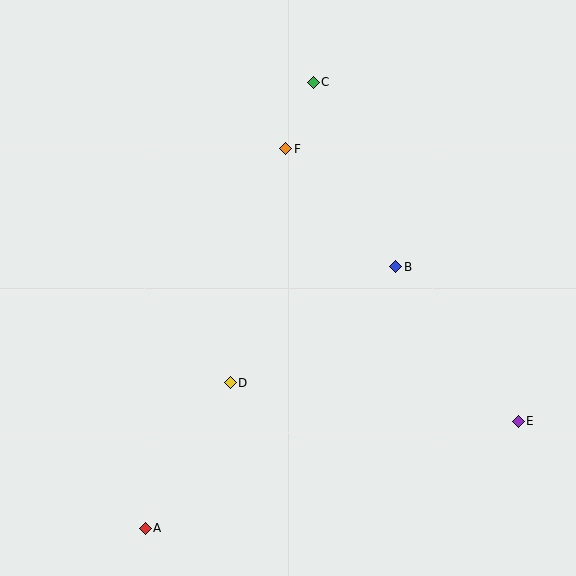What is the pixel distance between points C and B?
The distance between C and B is 202 pixels.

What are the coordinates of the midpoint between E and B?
The midpoint between E and B is at (457, 344).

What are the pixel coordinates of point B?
Point B is at (396, 267).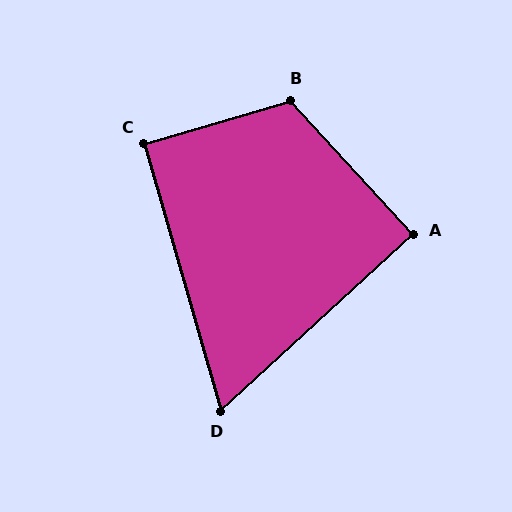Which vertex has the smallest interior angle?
D, at approximately 64 degrees.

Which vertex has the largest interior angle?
B, at approximately 116 degrees.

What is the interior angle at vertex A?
Approximately 90 degrees (approximately right).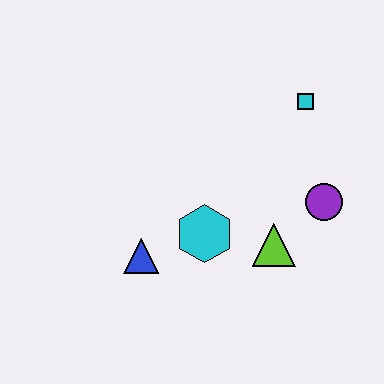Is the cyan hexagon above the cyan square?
No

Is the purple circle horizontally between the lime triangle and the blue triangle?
No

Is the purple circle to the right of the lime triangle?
Yes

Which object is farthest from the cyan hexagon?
The cyan square is farthest from the cyan hexagon.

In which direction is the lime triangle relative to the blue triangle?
The lime triangle is to the right of the blue triangle.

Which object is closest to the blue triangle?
The cyan hexagon is closest to the blue triangle.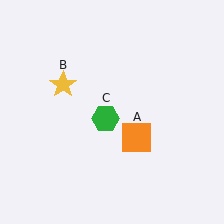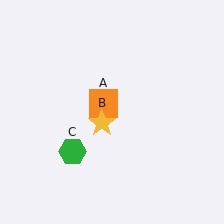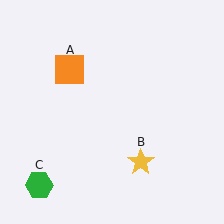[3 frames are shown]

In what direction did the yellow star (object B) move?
The yellow star (object B) moved down and to the right.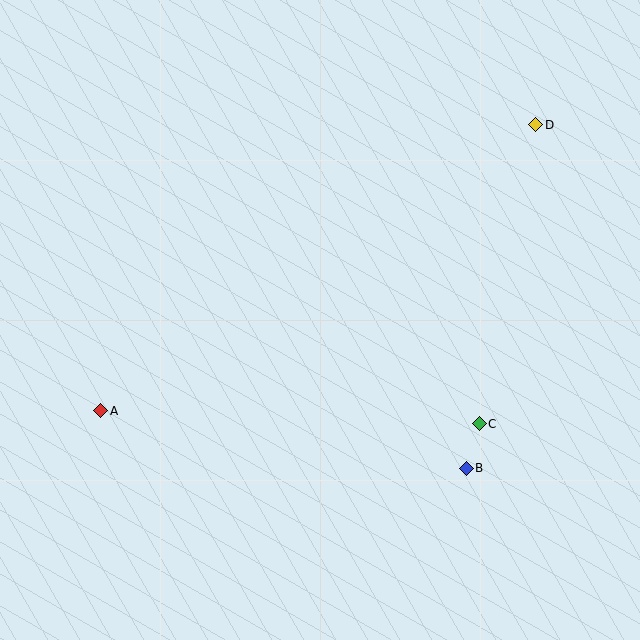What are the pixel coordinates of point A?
Point A is at (101, 411).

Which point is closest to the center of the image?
Point C at (479, 424) is closest to the center.